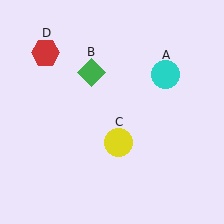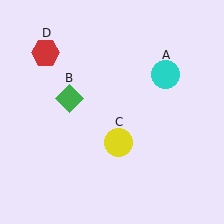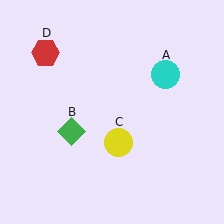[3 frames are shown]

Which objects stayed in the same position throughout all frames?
Cyan circle (object A) and yellow circle (object C) and red hexagon (object D) remained stationary.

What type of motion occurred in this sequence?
The green diamond (object B) rotated counterclockwise around the center of the scene.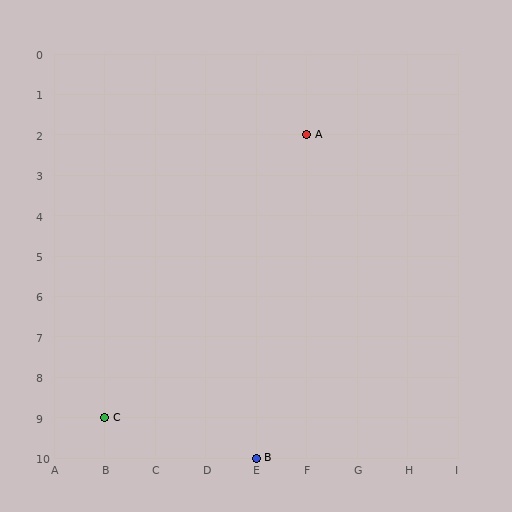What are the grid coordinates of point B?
Point B is at grid coordinates (E, 10).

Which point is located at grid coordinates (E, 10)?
Point B is at (E, 10).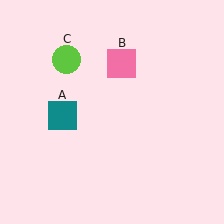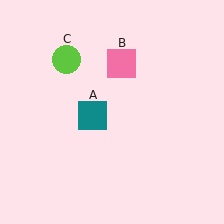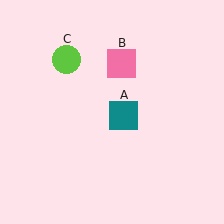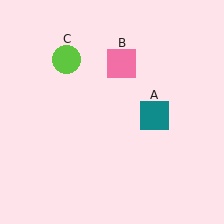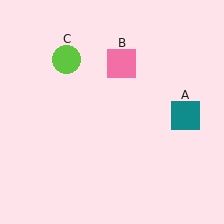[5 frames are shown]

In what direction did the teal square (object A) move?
The teal square (object A) moved right.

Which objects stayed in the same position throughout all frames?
Pink square (object B) and lime circle (object C) remained stationary.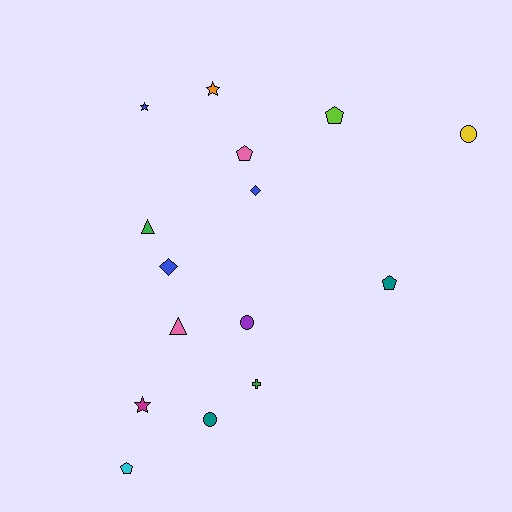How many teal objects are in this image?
There are 2 teal objects.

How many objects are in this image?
There are 15 objects.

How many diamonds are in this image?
There are 2 diamonds.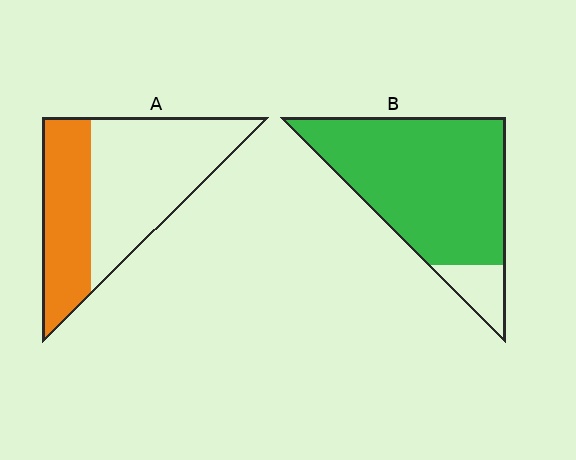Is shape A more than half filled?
No.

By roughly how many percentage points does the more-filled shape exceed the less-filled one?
By roughly 50 percentage points (B over A).